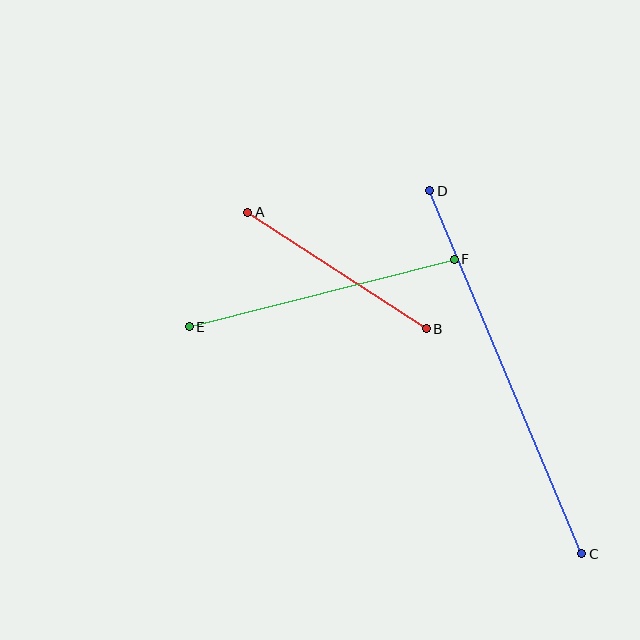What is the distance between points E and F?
The distance is approximately 273 pixels.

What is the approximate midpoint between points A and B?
The midpoint is at approximately (337, 271) pixels.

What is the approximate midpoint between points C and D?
The midpoint is at approximately (506, 372) pixels.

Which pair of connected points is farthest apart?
Points C and D are farthest apart.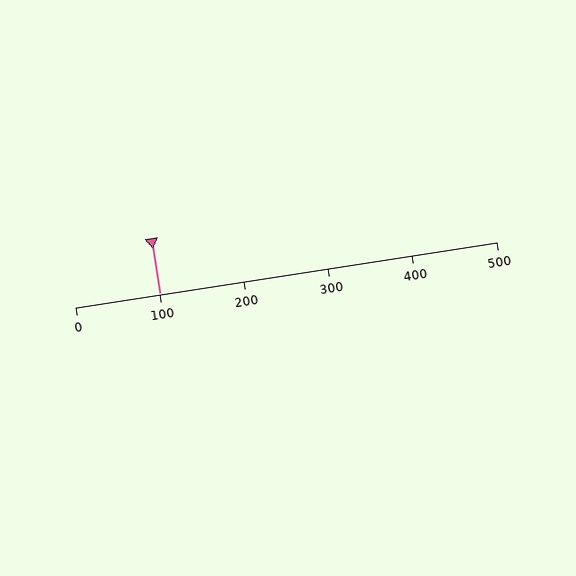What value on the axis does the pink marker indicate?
The marker indicates approximately 100.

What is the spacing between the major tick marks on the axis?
The major ticks are spaced 100 apart.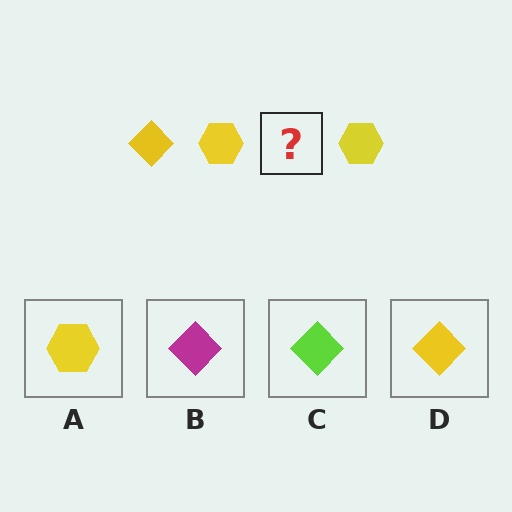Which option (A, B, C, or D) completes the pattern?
D.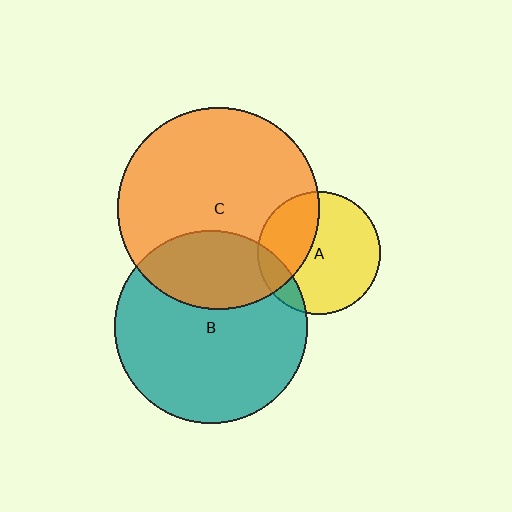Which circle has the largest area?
Circle C (orange).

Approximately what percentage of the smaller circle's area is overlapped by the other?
Approximately 30%.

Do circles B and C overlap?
Yes.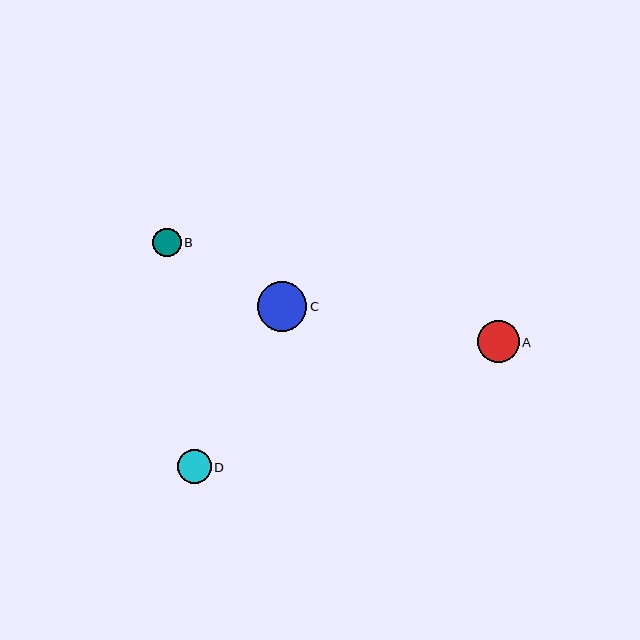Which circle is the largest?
Circle C is the largest with a size of approximately 49 pixels.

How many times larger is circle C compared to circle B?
Circle C is approximately 1.8 times the size of circle B.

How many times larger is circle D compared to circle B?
Circle D is approximately 1.2 times the size of circle B.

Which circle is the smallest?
Circle B is the smallest with a size of approximately 28 pixels.